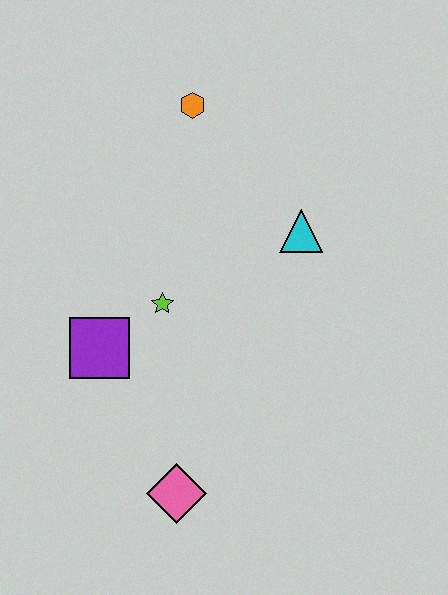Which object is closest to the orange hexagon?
The cyan triangle is closest to the orange hexagon.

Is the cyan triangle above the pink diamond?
Yes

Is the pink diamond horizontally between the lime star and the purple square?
No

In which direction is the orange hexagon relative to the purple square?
The orange hexagon is above the purple square.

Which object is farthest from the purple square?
The orange hexagon is farthest from the purple square.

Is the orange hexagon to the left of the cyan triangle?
Yes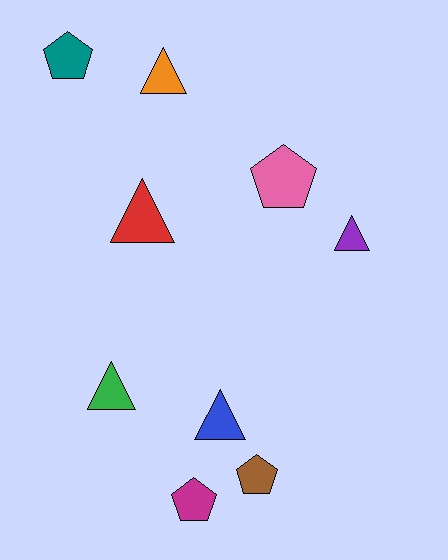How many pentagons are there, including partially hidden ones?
There are 4 pentagons.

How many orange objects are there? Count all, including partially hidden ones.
There is 1 orange object.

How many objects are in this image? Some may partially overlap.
There are 9 objects.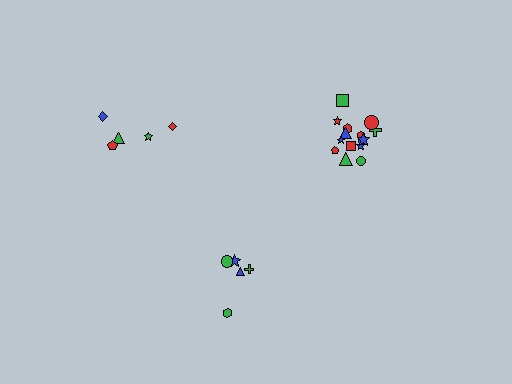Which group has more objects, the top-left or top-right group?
The top-right group.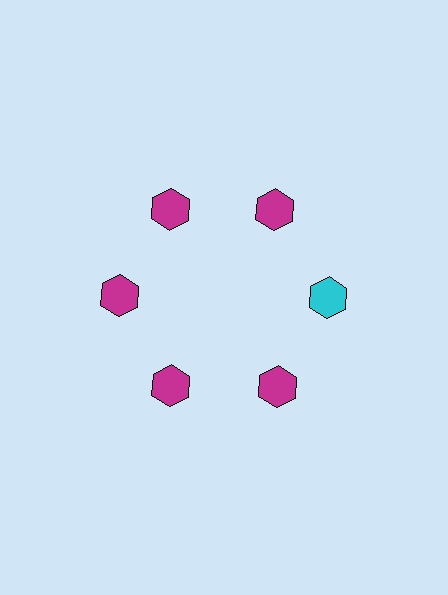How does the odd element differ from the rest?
It has a different color: cyan instead of magenta.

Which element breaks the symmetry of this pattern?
The cyan hexagon at roughly the 3 o'clock position breaks the symmetry. All other shapes are magenta hexagons.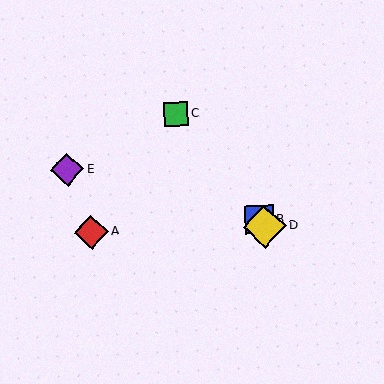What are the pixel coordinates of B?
Object B is at (259, 220).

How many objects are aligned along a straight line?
3 objects (B, C, D) are aligned along a straight line.